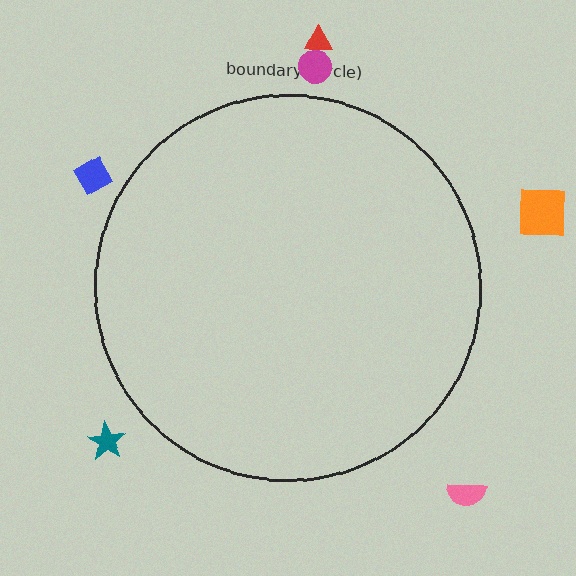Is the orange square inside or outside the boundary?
Outside.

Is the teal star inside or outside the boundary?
Outside.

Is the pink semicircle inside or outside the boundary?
Outside.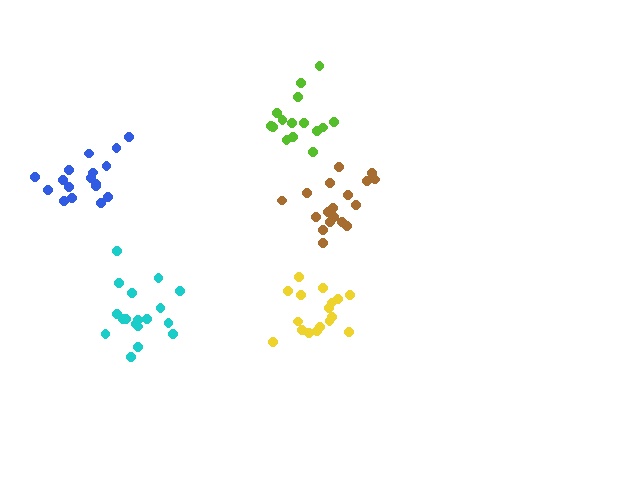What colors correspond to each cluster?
The clusters are colored: yellow, brown, blue, lime, cyan.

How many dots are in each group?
Group 1: 17 dots, Group 2: 18 dots, Group 3: 17 dots, Group 4: 15 dots, Group 5: 18 dots (85 total).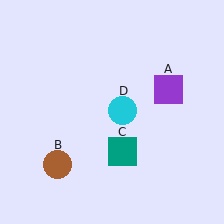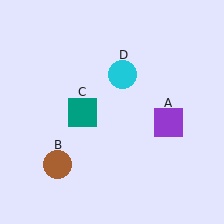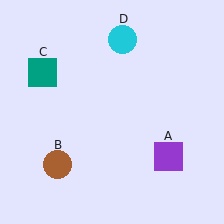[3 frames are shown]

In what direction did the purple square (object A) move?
The purple square (object A) moved down.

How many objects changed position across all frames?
3 objects changed position: purple square (object A), teal square (object C), cyan circle (object D).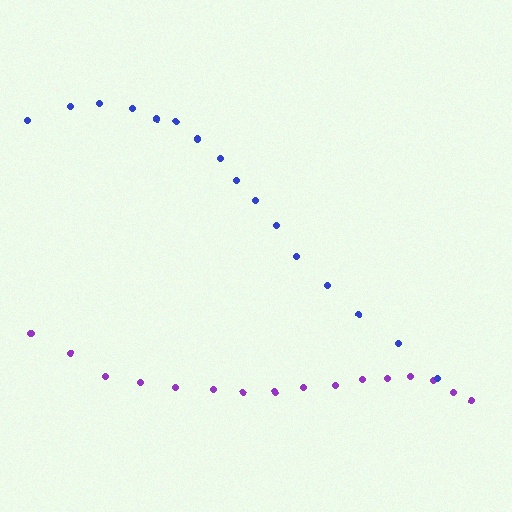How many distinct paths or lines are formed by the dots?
There are 2 distinct paths.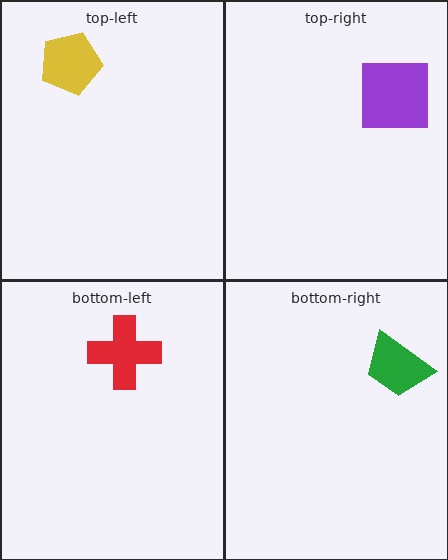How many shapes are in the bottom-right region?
1.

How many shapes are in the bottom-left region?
1.